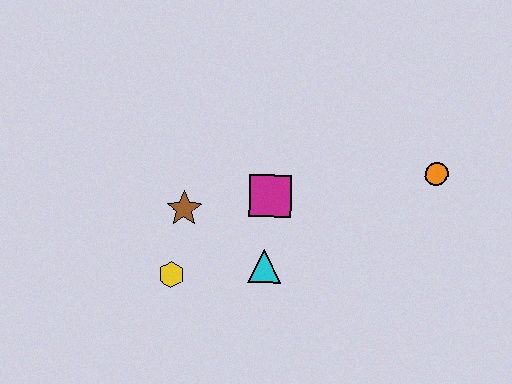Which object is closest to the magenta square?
The cyan triangle is closest to the magenta square.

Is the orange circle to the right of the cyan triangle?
Yes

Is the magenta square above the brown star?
Yes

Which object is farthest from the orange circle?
The yellow hexagon is farthest from the orange circle.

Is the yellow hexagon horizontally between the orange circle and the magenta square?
No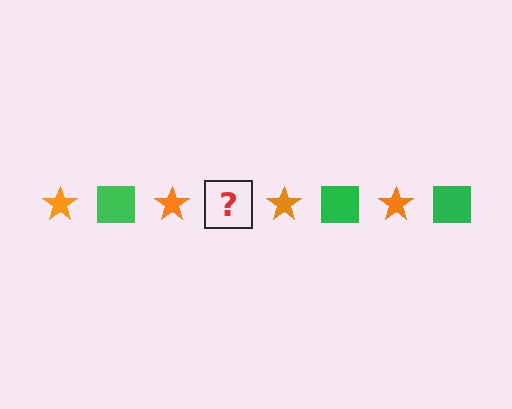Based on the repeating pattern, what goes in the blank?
The blank should be a green square.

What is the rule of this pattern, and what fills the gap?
The rule is that the pattern alternates between orange star and green square. The gap should be filled with a green square.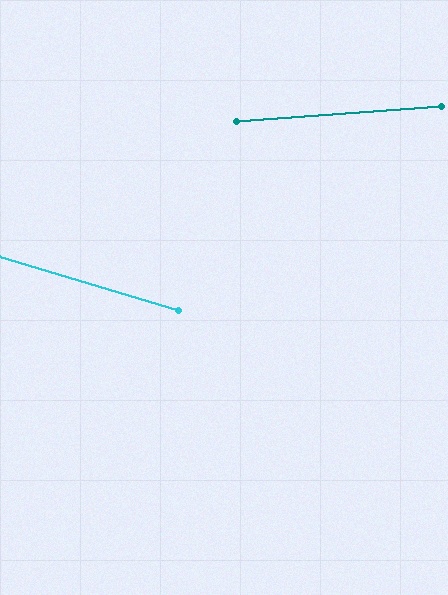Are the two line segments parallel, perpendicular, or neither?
Neither parallel nor perpendicular — they differ by about 21°.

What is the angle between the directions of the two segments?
Approximately 21 degrees.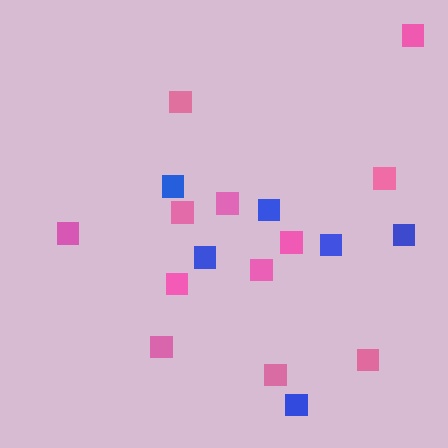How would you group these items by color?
There are 2 groups: one group of pink squares (12) and one group of blue squares (6).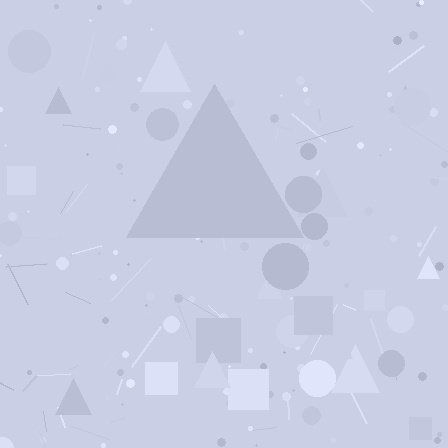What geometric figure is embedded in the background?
A triangle is embedded in the background.